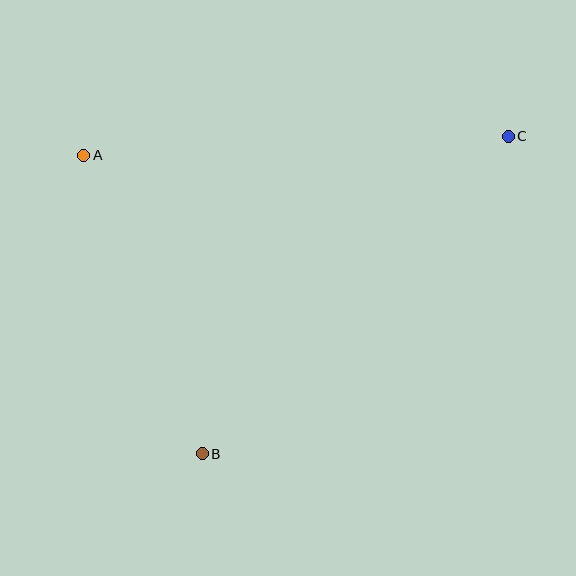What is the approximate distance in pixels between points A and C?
The distance between A and C is approximately 425 pixels.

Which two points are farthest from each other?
Points B and C are farthest from each other.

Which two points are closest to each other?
Points A and B are closest to each other.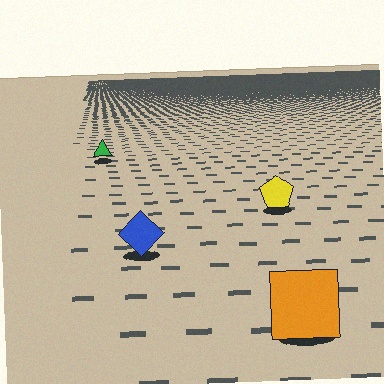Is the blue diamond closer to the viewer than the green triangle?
Yes. The blue diamond is closer — you can tell from the texture gradient: the ground texture is coarser near it.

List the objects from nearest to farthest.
From nearest to farthest: the orange square, the blue diamond, the yellow pentagon, the green triangle.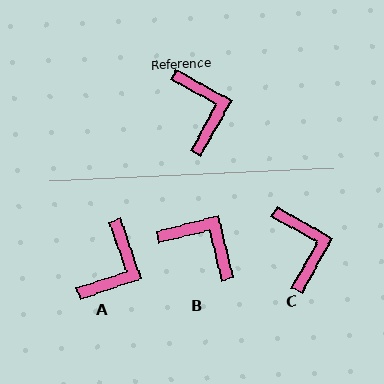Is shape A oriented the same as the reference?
No, it is off by about 42 degrees.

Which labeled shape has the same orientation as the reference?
C.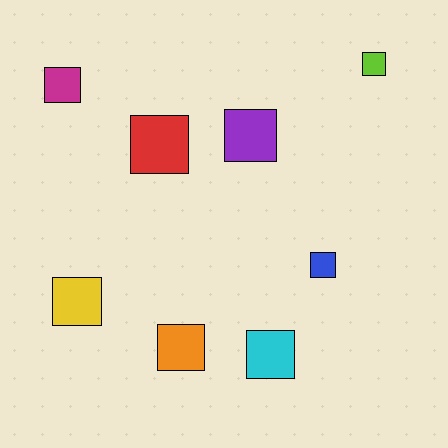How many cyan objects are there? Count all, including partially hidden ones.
There is 1 cyan object.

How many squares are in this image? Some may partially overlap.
There are 8 squares.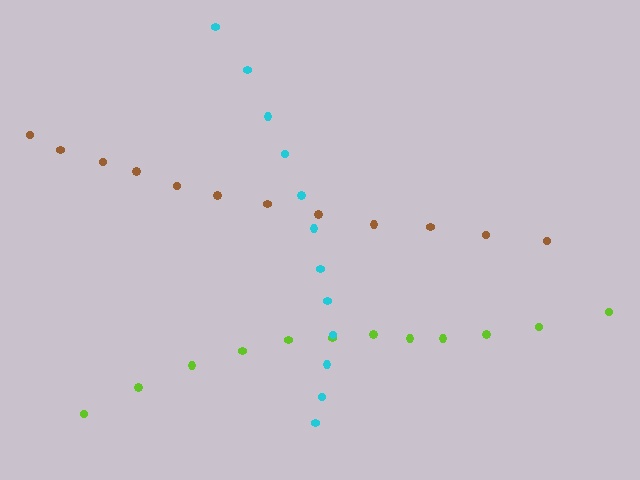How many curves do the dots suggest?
There are 3 distinct paths.